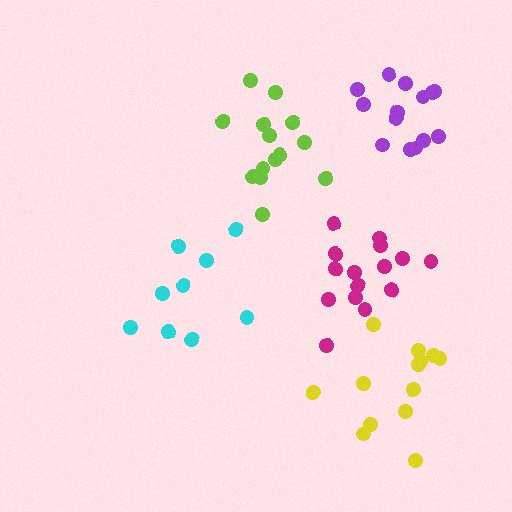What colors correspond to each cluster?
The clusters are colored: purple, magenta, yellow, cyan, lime.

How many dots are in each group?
Group 1: 14 dots, Group 2: 15 dots, Group 3: 13 dots, Group 4: 9 dots, Group 5: 14 dots (65 total).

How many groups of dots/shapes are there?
There are 5 groups.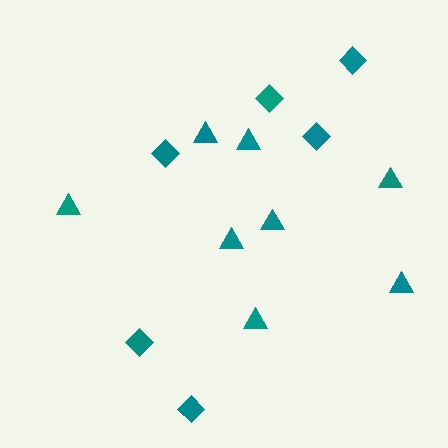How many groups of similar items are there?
There are 2 groups: one group of diamonds (6) and one group of triangles (8).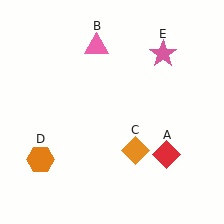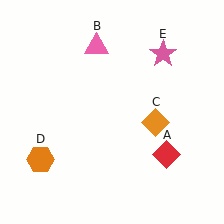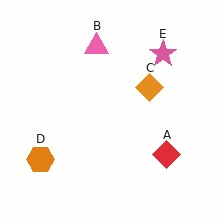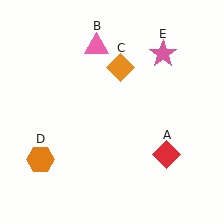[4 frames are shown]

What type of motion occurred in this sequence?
The orange diamond (object C) rotated counterclockwise around the center of the scene.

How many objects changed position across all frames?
1 object changed position: orange diamond (object C).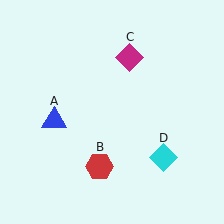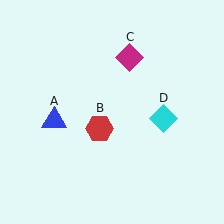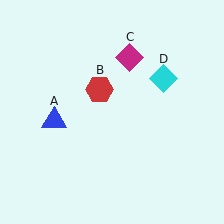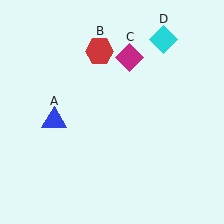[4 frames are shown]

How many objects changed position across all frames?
2 objects changed position: red hexagon (object B), cyan diamond (object D).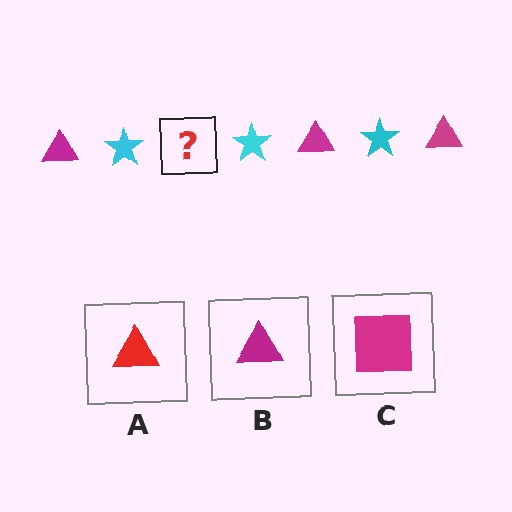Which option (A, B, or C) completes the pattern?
B.